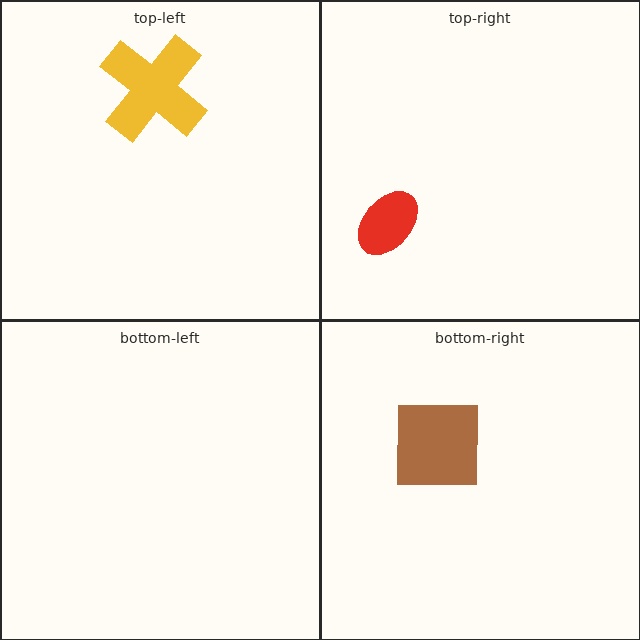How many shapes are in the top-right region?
1.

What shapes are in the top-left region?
The yellow cross.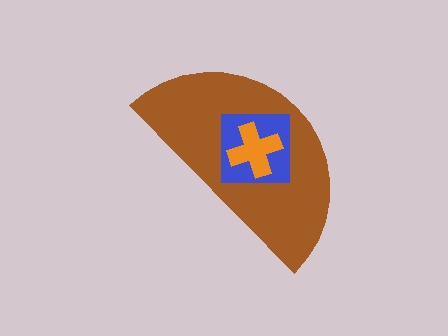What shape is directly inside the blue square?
The orange cross.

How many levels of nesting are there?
3.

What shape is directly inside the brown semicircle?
The blue square.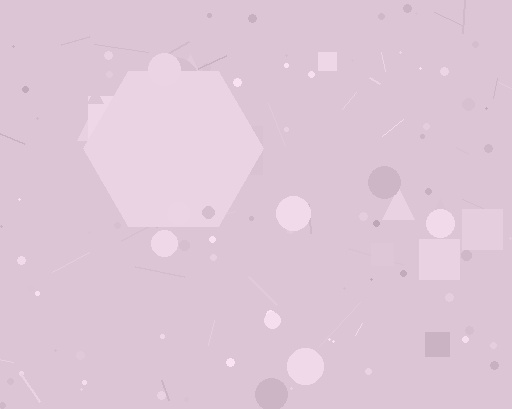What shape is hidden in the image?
A hexagon is hidden in the image.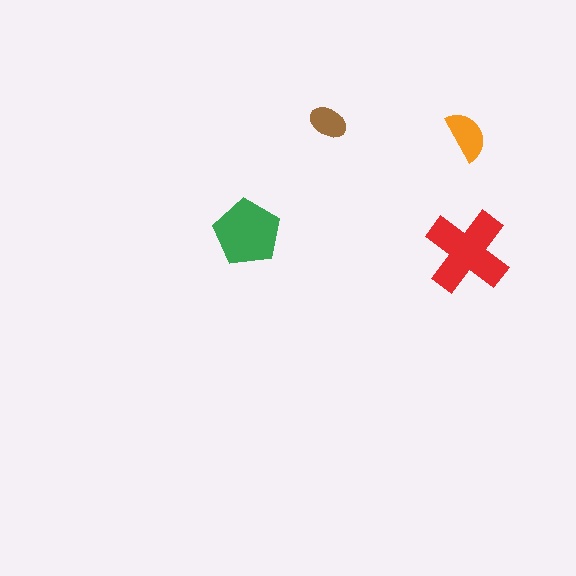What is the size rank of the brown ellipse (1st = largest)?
4th.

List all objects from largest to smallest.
The red cross, the green pentagon, the orange semicircle, the brown ellipse.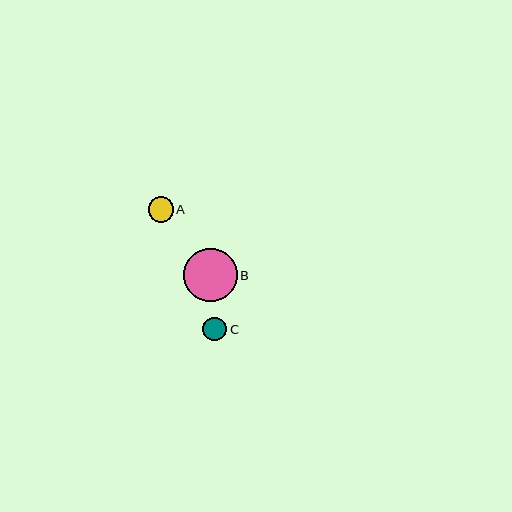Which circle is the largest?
Circle B is the largest with a size of approximately 53 pixels.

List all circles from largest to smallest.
From largest to smallest: B, A, C.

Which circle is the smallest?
Circle C is the smallest with a size of approximately 24 pixels.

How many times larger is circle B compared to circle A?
Circle B is approximately 2.1 times the size of circle A.